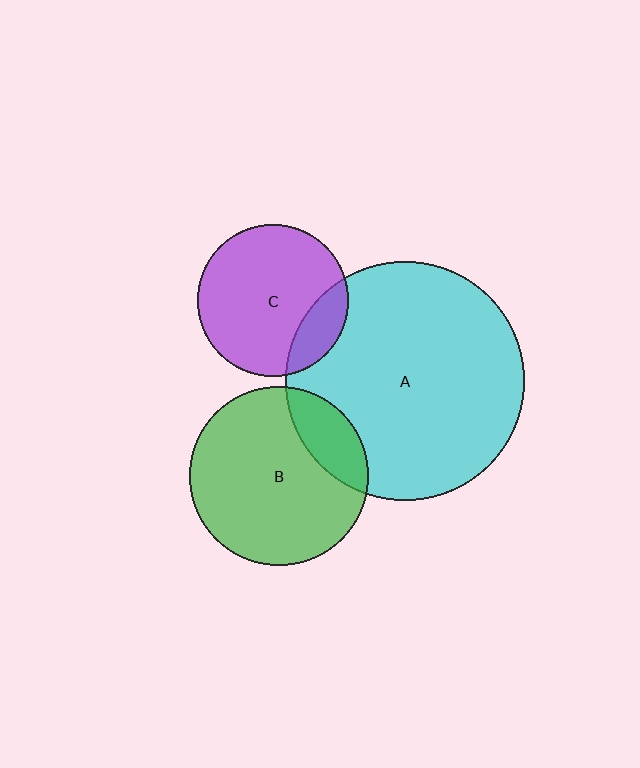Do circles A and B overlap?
Yes.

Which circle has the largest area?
Circle A (cyan).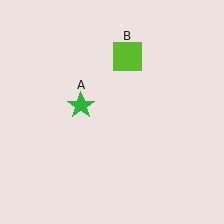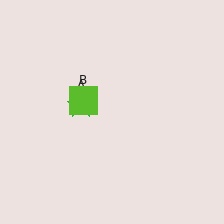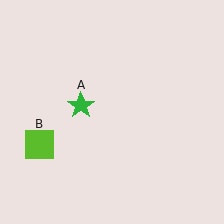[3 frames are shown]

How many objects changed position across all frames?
1 object changed position: lime square (object B).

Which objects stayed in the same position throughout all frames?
Green star (object A) remained stationary.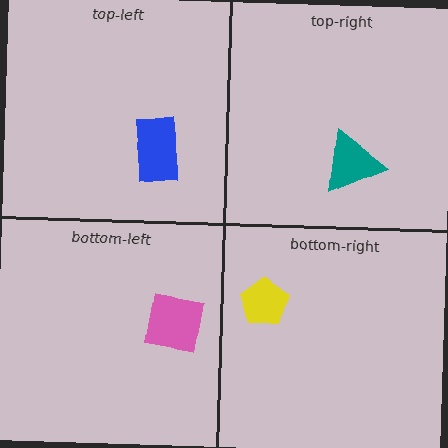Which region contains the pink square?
The bottom-left region.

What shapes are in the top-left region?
The blue rectangle.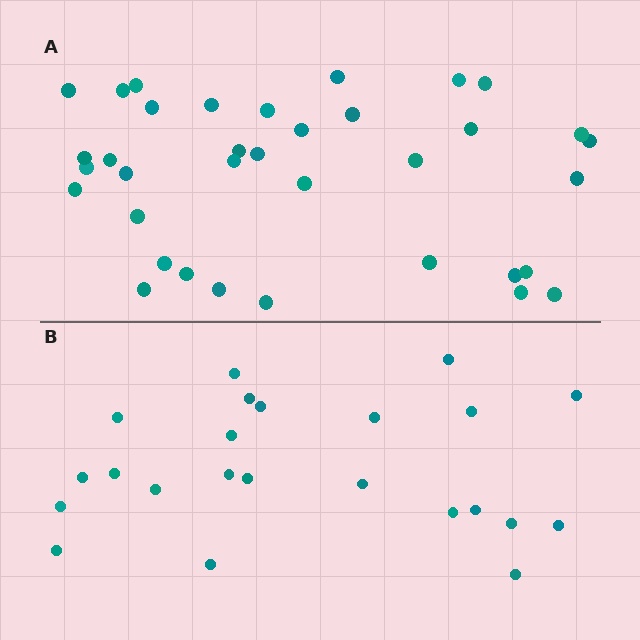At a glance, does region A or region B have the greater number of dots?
Region A (the top region) has more dots.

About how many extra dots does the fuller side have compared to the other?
Region A has approximately 15 more dots than region B.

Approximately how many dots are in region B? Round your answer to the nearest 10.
About 20 dots. (The exact count is 23, which rounds to 20.)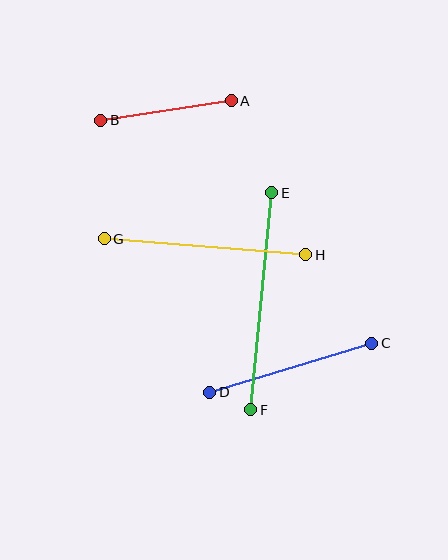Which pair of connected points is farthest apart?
Points E and F are farthest apart.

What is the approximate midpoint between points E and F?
The midpoint is at approximately (261, 301) pixels.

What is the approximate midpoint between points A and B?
The midpoint is at approximately (166, 110) pixels.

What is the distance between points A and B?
The distance is approximately 132 pixels.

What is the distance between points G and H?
The distance is approximately 202 pixels.